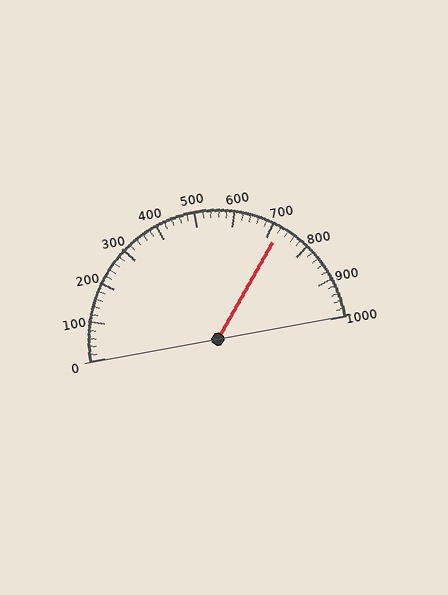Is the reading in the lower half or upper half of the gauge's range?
The reading is in the upper half of the range (0 to 1000).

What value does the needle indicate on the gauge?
The needle indicates approximately 720.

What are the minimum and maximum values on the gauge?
The gauge ranges from 0 to 1000.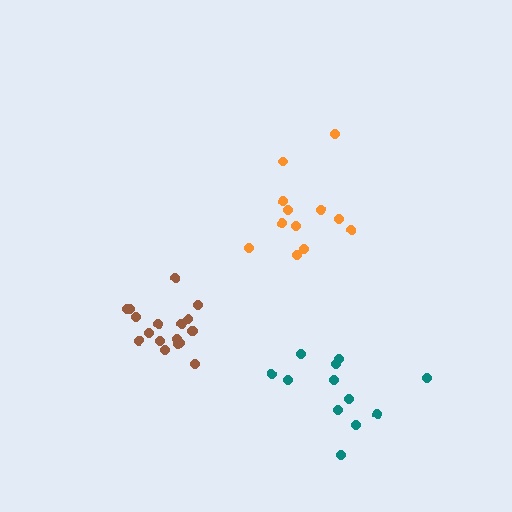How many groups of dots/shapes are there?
There are 3 groups.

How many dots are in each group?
Group 1: 12 dots, Group 2: 18 dots, Group 3: 12 dots (42 total).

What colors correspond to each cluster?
The clusters are colored: orange, brown, teal.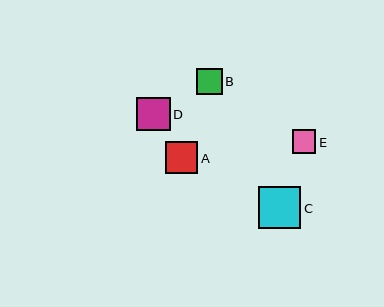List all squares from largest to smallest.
From largest to smallest: C, D, A, B, E.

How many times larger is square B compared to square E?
Square B is approximately 1.1 times the size of square E.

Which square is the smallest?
Square E is the smallest with a size of approximately 23 pixels.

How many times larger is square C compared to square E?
Square C is approximately 1.8 times the size of square E.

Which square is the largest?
Square C is the largest with a size of approximately 42 pixels.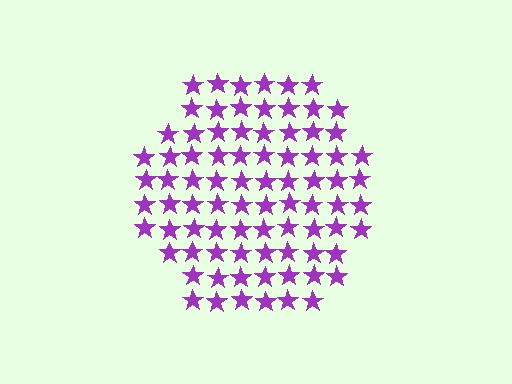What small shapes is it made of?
It is made of small stars.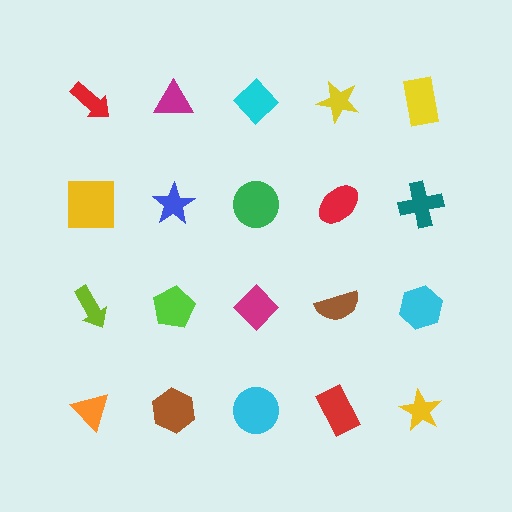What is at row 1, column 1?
A red arrow.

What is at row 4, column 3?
A cyan circle.